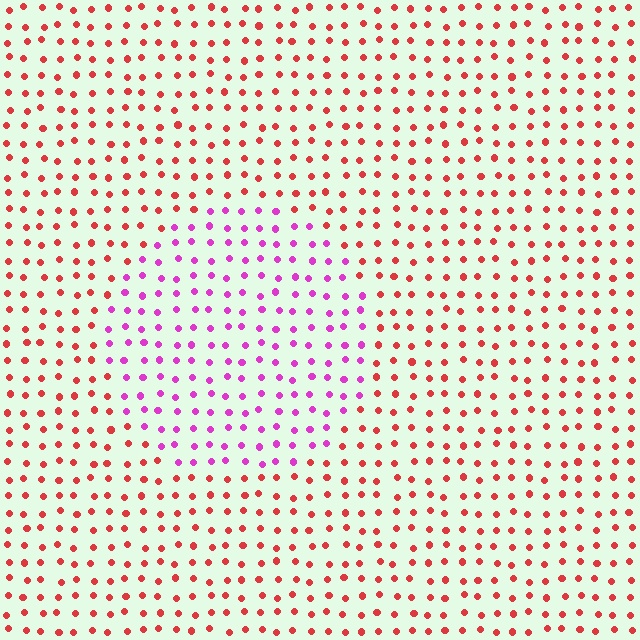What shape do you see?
I see a circle.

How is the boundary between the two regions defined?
The boundary is defined purely by a slight shift in hue (about 51 degrees). Spacing, size, and orientation are identical on both sides.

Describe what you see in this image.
The image is filled with small red elements in a uniform arrangement. A circle-shaped region is visible where the elements are tinted to a slightly different hue, forming a subtle color boundary.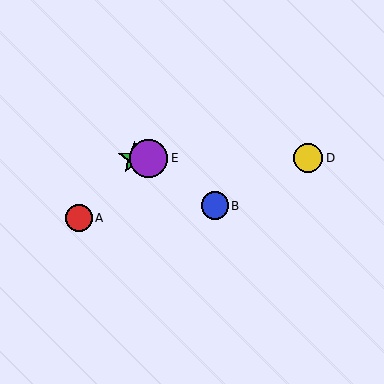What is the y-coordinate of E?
Object E is at y≈158.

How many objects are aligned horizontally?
3 objects (C, D, E) are aligned horizontally.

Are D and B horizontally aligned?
No, D is at y≈158 and B is at y≈206.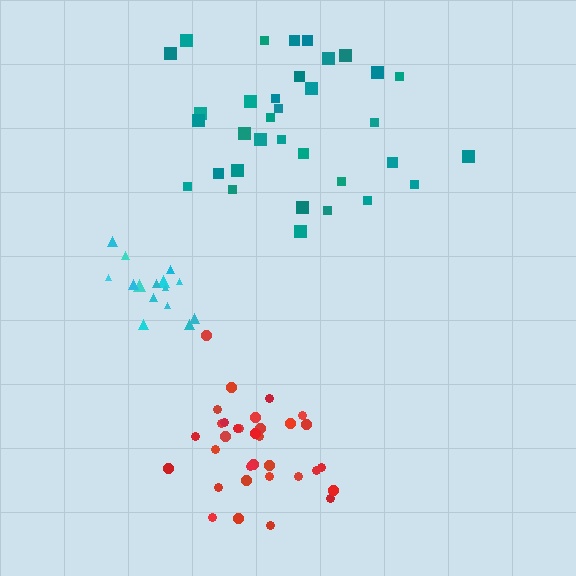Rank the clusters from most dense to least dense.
red, cyan, teal.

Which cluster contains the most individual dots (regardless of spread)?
Teal (34).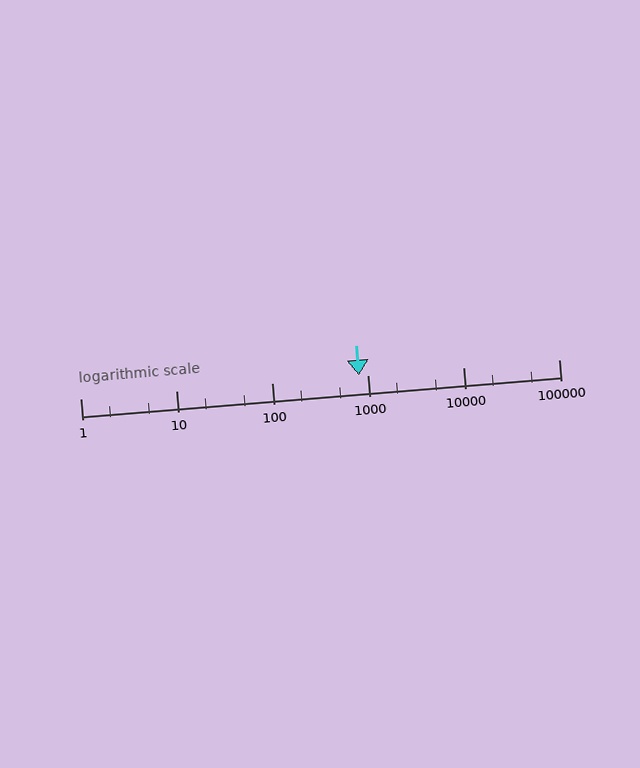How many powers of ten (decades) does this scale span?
The scale spans 5 decades, from 1 to 100000.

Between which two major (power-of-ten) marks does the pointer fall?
The pointer is between 100 and 1000.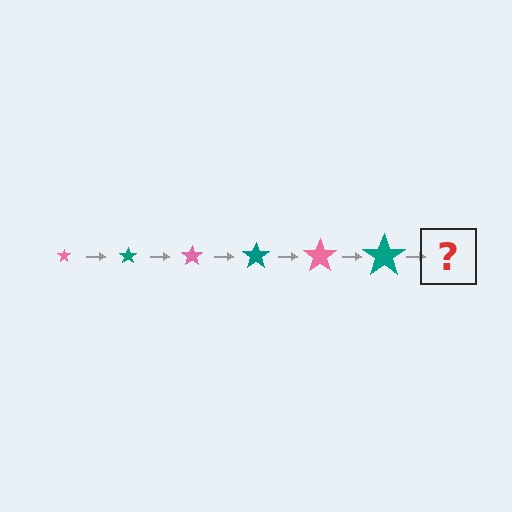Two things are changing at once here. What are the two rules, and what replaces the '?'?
The two rules are that the star grows larger each step and the color cycles through pink and teal. The '?' should be a pink star, larger than the previous one.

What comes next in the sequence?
The next element should be a pink star, larger than the previous one.